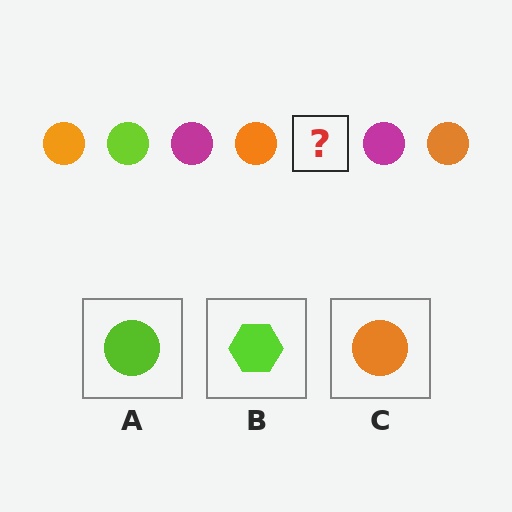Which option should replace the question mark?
Option A.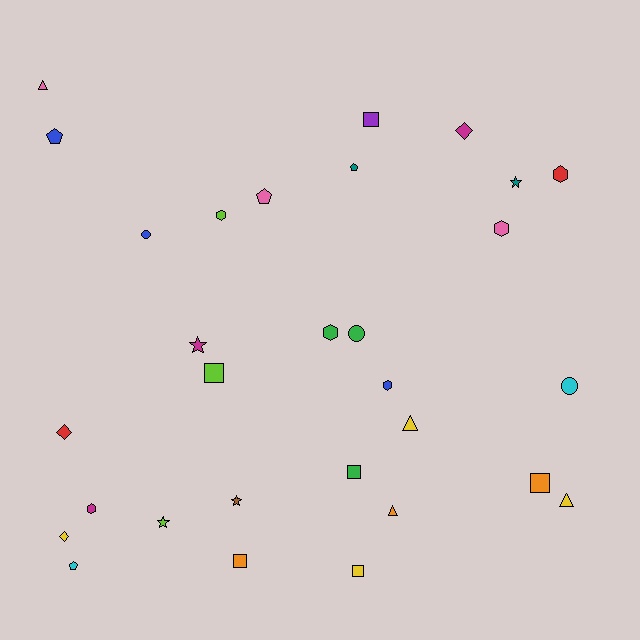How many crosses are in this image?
There are no crosses.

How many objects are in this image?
There are 30 objects.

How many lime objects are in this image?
There are 3 lime objects.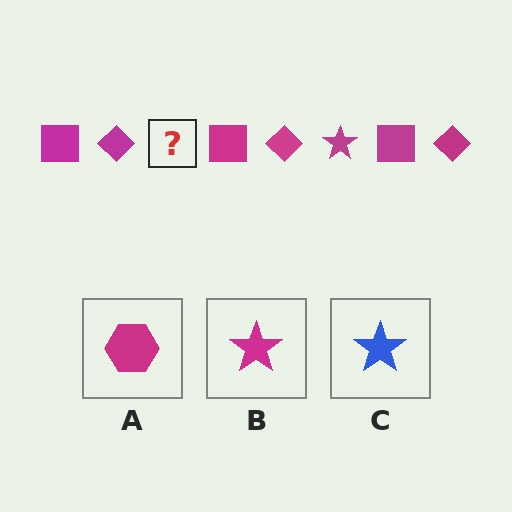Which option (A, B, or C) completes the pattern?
B.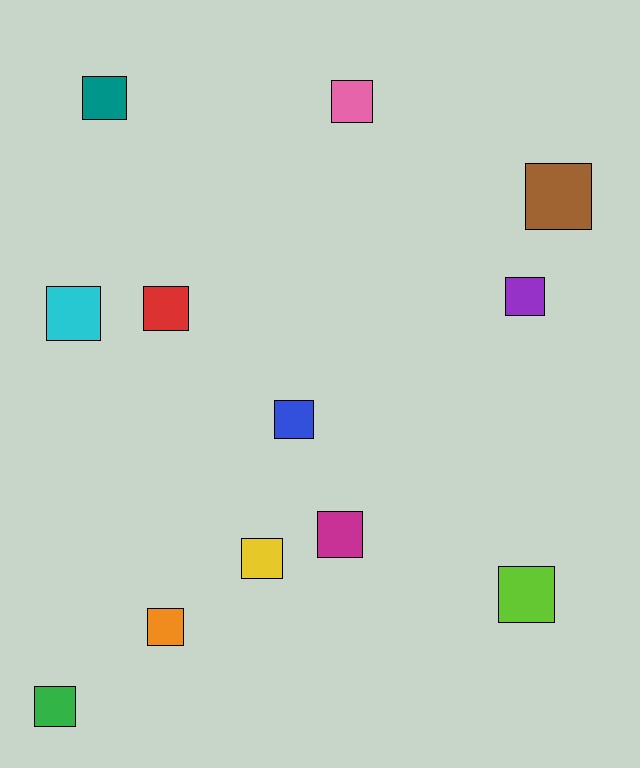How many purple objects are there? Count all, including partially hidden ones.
There is 1 purple object.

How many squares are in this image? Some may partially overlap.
There are 12 squares.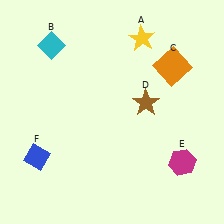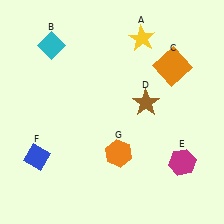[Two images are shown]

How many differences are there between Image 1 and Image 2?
There is 1 difference between the two images.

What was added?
An orange hexagon (G) was added in Image 2.